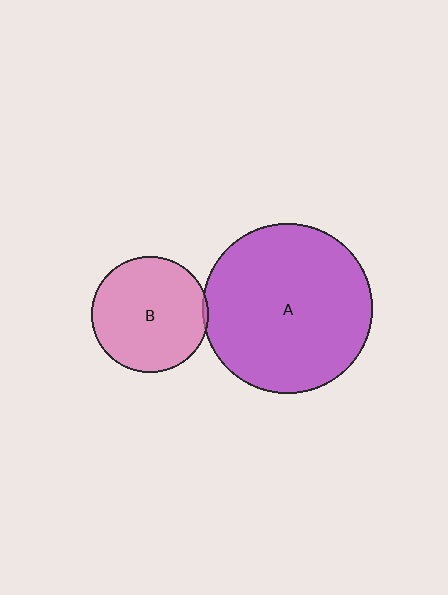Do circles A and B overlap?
Yes.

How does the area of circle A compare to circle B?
Approximately 2.1 times.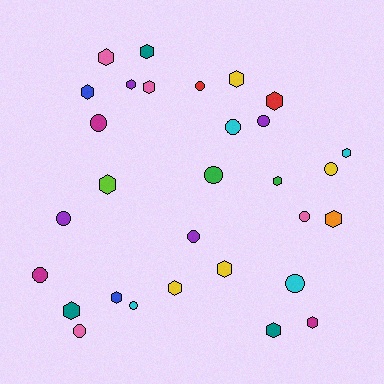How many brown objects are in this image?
There are no brown objects.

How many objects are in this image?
There are 30 objects.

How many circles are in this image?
There are 13 circles.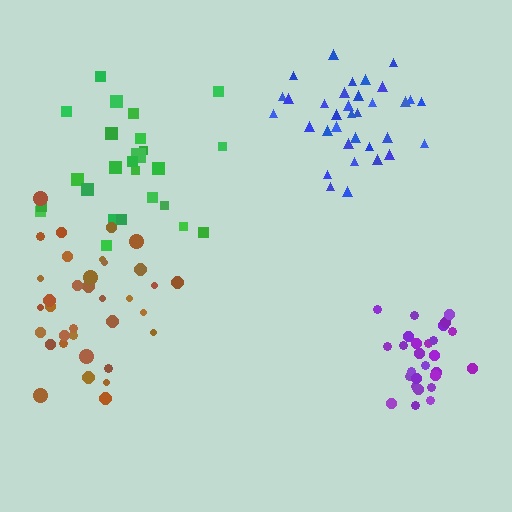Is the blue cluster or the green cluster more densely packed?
Blue.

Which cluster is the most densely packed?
Purple.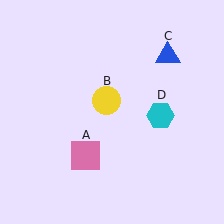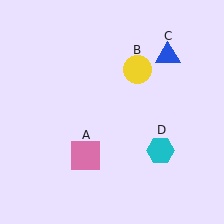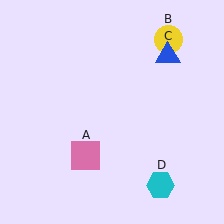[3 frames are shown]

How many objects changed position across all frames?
2 objects changed position: yellow circle (object B), cyan hexagon (object D).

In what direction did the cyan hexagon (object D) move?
The cyan hexagon (object D) moved down.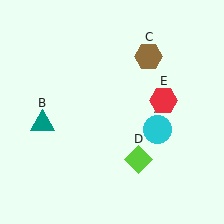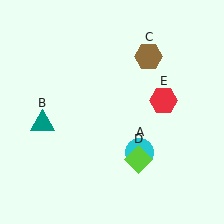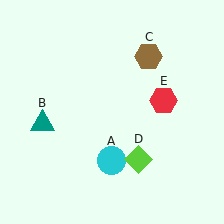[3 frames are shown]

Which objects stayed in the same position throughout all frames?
Teal triangle (object B) and brown hexagon (object C) and lime diamond (object D) and red hexagon (object E) remained stationary.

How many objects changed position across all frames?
1 object changed position: cyan circle (object A).